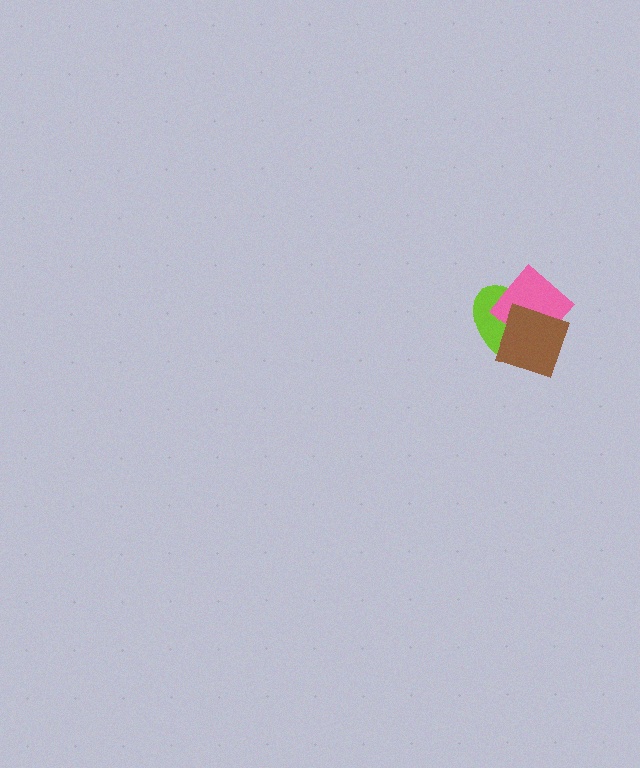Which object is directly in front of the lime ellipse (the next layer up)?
The pink diamond is directly in front of the lime ellipse.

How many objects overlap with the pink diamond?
2 objects overlap with the pink diamond.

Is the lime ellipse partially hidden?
Yes, it is partially covered by another shape.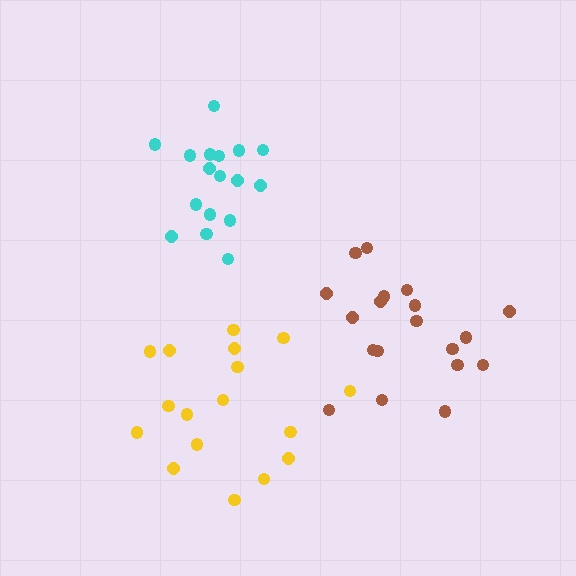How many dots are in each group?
Group 1: 17 dots, Group 2: 17 dots, Group 3: 19 dots (53 total).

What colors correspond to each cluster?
The clusters are colored: yellow, cyan, brown.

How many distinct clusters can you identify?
There are 3 distinct clusters.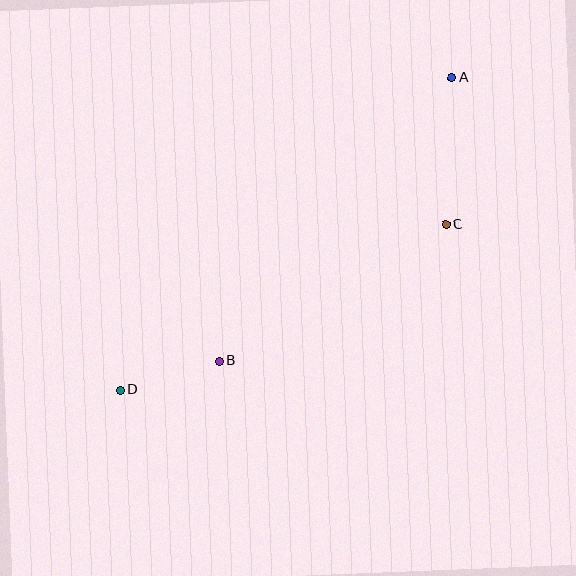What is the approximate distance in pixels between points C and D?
The distance between C and D is approximately 365 pixels.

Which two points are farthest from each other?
Points A and D are farthest from each other.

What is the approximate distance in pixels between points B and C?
The distance between B and C is approximately 265 pixels.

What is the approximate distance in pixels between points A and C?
The distance between A and C is approximately 147 pixels.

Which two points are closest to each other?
Points B and D are closest to each other.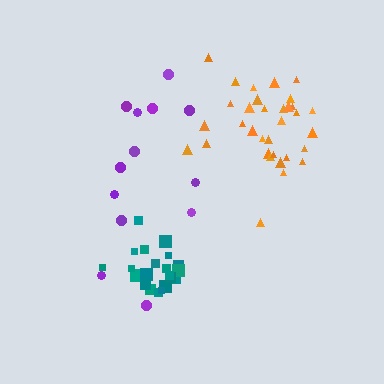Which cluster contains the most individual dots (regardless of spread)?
Orange (33).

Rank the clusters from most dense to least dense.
teal, orange, purple.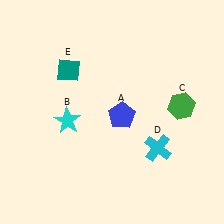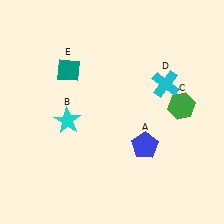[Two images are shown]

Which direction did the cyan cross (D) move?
The cyan cross (D) moved up.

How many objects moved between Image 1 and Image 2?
2 objects moved between the two images.